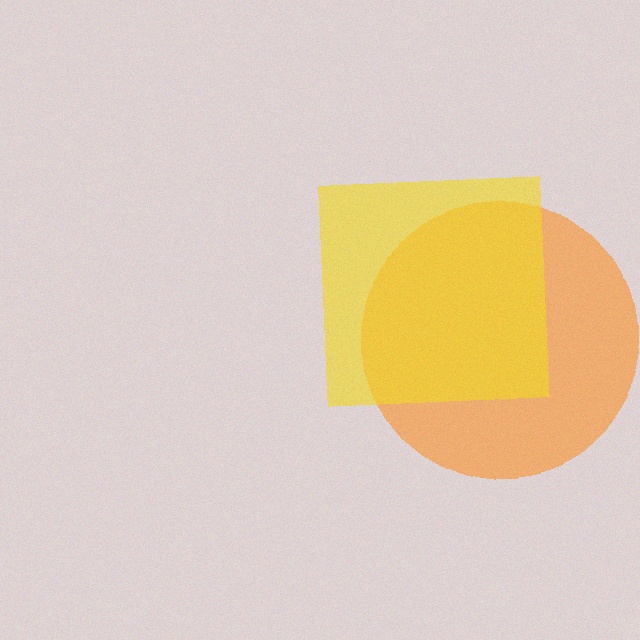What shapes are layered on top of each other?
The layered shapes are: an orange circle, a yellow square.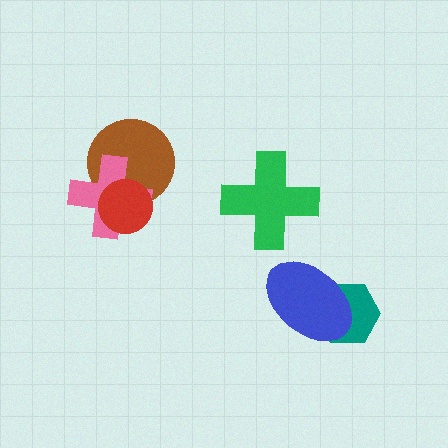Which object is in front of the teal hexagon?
The blue ellipse is in front of the teal hexagon.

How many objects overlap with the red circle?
2 objects overlap with the red circle.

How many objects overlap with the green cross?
0 objects overlap with the green cross.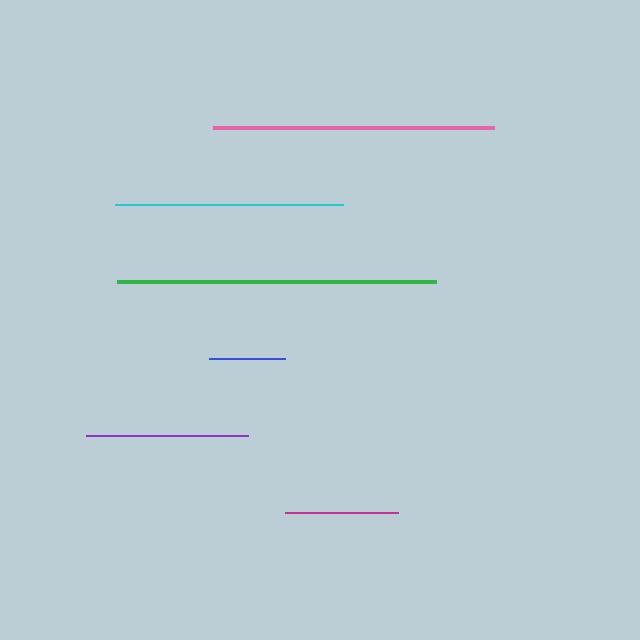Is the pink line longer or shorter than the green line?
The green line is longer than the pink line.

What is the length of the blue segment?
The blue segment is approximately 76 pixels long.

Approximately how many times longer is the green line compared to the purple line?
The green line is approximately 2.0 times the length of the purple line.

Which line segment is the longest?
The green line is the longest at approximately 319 pixels.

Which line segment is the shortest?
The blue line is the shortest at approximately 76 pixels.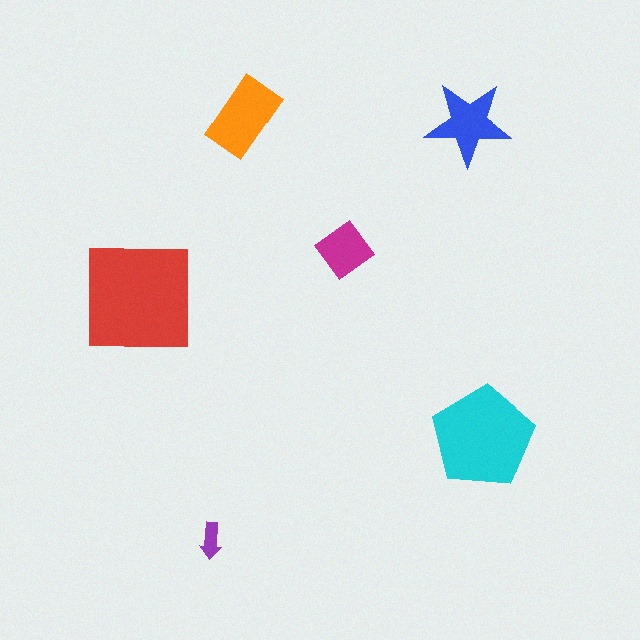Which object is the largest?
The red square.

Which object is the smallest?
The purple arrow.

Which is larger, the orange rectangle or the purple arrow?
The orange rectangle.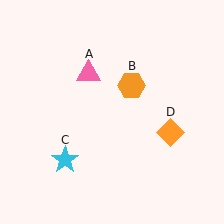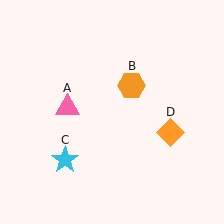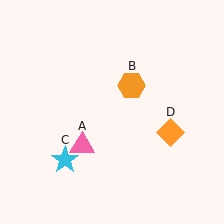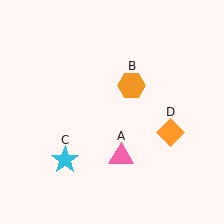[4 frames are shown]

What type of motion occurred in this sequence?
The pink triangle (object A) rotated counterclockwise around the center of the scene.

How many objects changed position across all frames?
1 object changed position: pink triangle (object A).